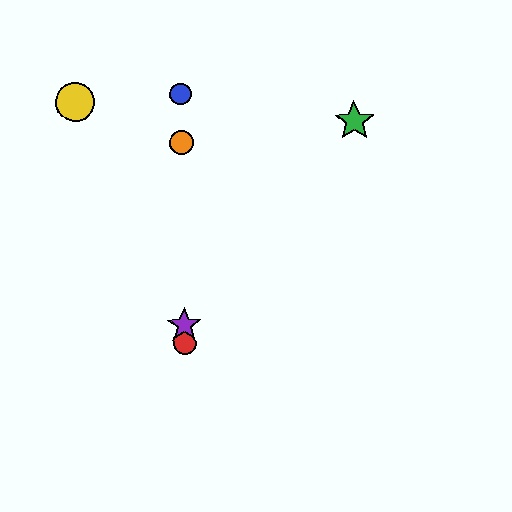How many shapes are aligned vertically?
4 shapes (the red circle, the blue circle, the purple star, the orange circle) are aligned vertically.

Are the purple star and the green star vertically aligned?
No, the purple star is at x≈185 and the green star is at x≈354.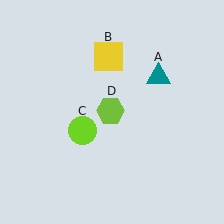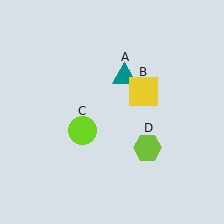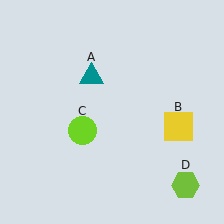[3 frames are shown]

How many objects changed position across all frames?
3 objects changed position: teal triangle (object A), yellow square (object B), lime hexagon (object D).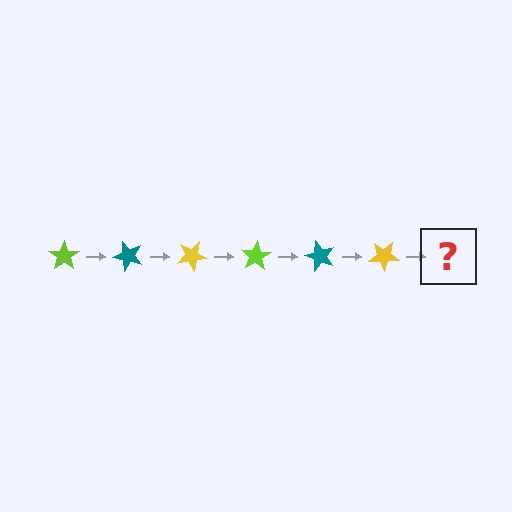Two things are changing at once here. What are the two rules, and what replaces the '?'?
The two rules are that it rotates 50 degrees each step and the color cycles through lime, teal, and yellow. The '?' should be a lime star, rotated 300 degrees from the start.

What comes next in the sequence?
The next element should be a lime star, rotated 300 degrees from the start.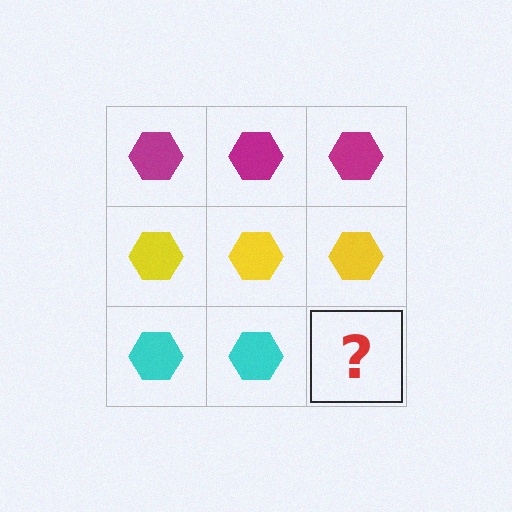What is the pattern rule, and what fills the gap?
The rule is that each row has a consistent color. The gap should be filled with a cyan hexagon.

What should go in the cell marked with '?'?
The missing cell should contain a cyan hexagon.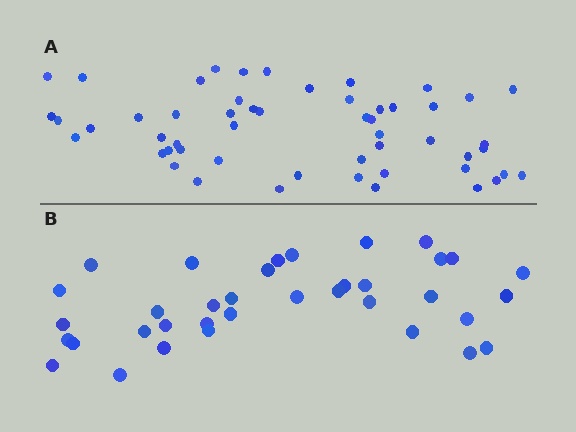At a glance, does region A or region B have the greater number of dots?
Region A (the top region) has more dots.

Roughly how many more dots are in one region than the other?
Region A has approximately 15 more dots than region B.